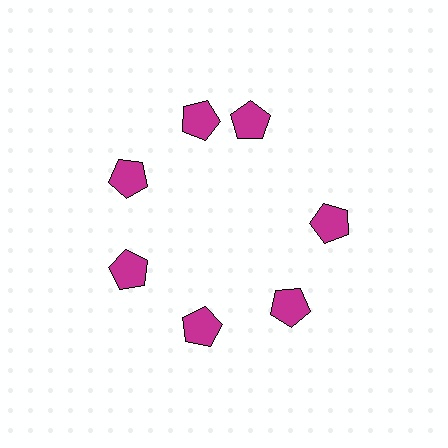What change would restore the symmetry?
The symmetry would be restored by rotating it back into even spacing with its neighbors so that all 7 pentagons sit at equal angles and equal distance from the center.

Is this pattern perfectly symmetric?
No. The 7 magenta pentagons are arranged in a ring, but one element near the 1 o'clock position is rotated out of alignment along the ring, breaking the 7-fold rotational symmetry.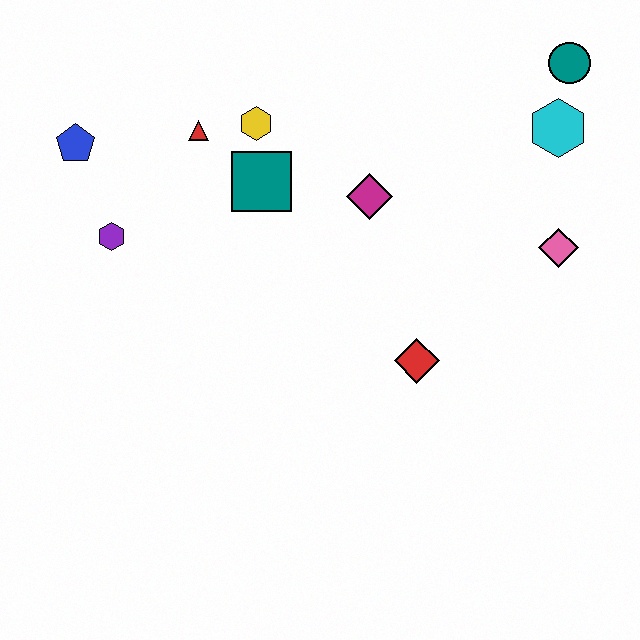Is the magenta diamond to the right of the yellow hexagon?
Yes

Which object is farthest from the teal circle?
The blue pentagon is farthest from the teal circle.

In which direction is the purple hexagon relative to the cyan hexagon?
The purple hexagon is to the left of the cyan hexagon.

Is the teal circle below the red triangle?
No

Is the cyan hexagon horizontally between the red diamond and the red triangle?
No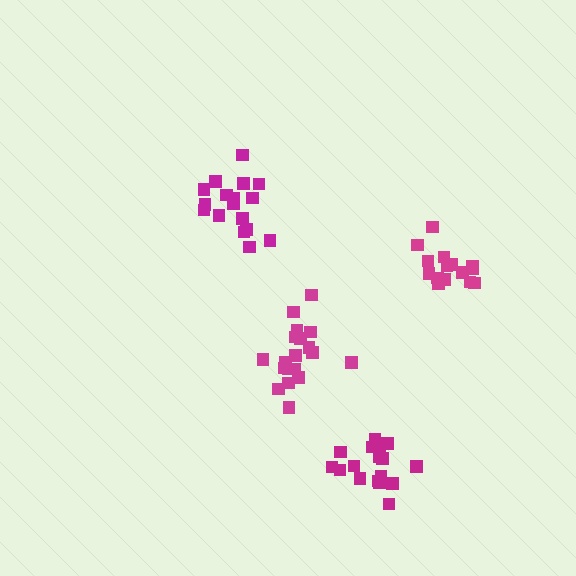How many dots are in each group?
Group 1: 18 dots, Group 2: 17 dots, Group 3: 15 dots, Group 4: 19 dots (69 total).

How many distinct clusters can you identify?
There are 4 distinct clusters.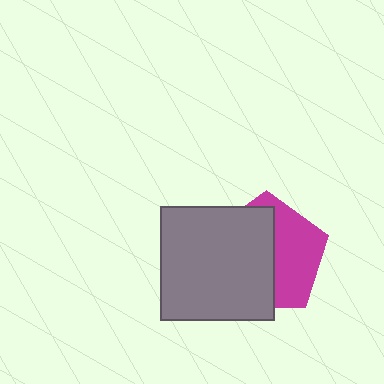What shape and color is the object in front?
The object in front is a gray square.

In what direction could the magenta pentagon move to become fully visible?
The magenta pentagon could move right. That would shift it out from behind the gray square entirely.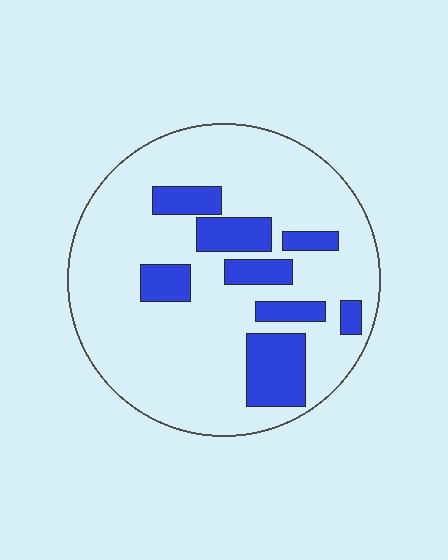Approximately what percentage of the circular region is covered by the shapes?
Approximately 20%.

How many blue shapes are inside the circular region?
8.